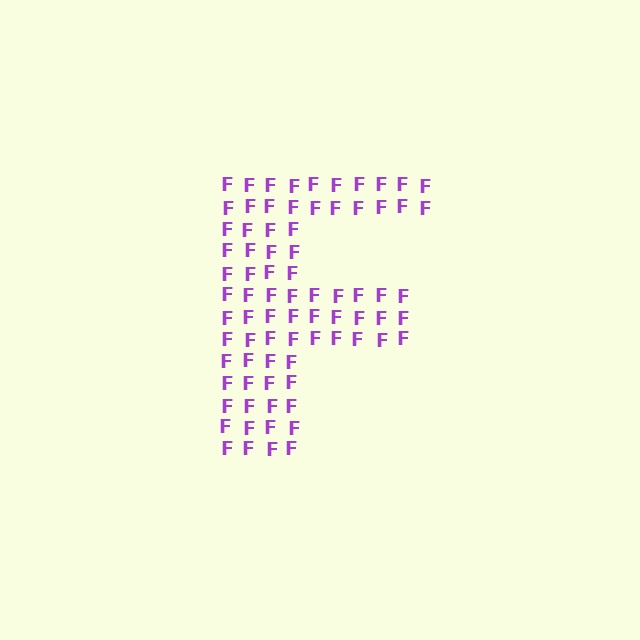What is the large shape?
The large shape is the letter F.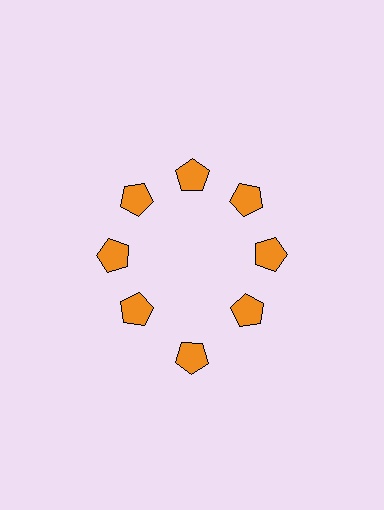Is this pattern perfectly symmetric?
No. The 8 orange pentagons are arranged in a ring, but one element near the 6 o'clock position is pushed outward from the center, breaking the 8-fold rotational symmetry.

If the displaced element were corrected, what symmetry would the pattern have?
It would have 8-fold rotational symmetry — the pattern would map onto itself every 45 degrees.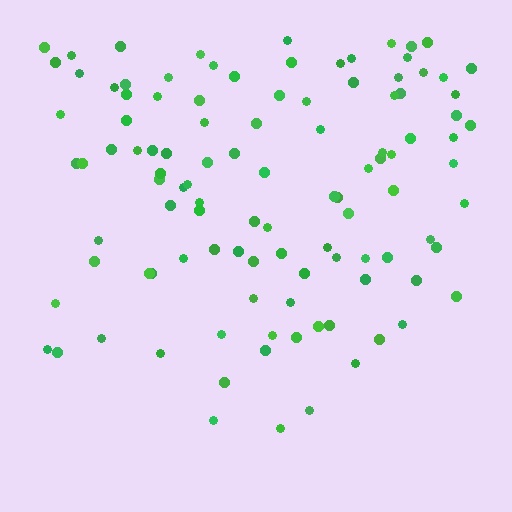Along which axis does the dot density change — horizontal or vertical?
Vertical.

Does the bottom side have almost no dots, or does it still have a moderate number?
Still a moderate number, just noticeably fewer than the top.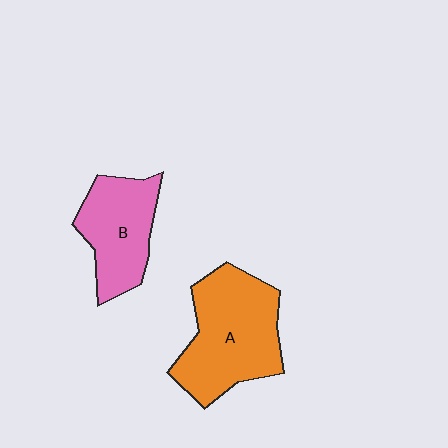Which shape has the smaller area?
Shape B (pink).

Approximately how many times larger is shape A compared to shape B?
Approximately 1.4 times.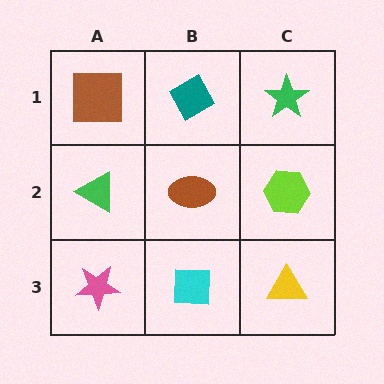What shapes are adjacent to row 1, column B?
A brown ellipse (row 2, column B), a brown square (row 1, column A), a green star (row 1, column C).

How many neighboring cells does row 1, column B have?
3.